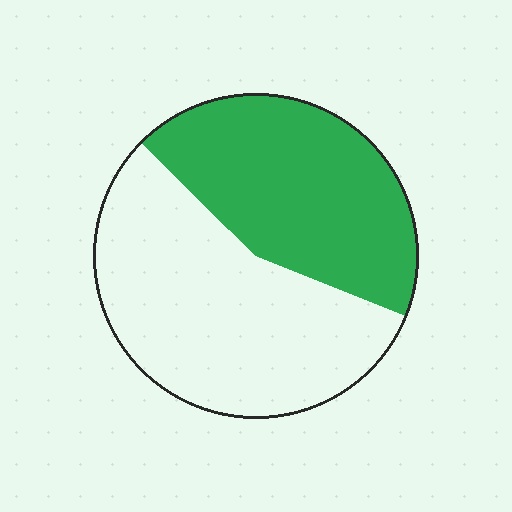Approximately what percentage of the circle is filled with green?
Approximately 45%.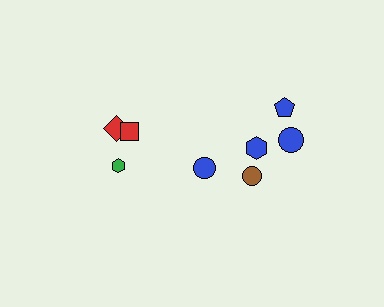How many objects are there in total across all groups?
There are 8 objects.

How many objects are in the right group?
There are 5 objects.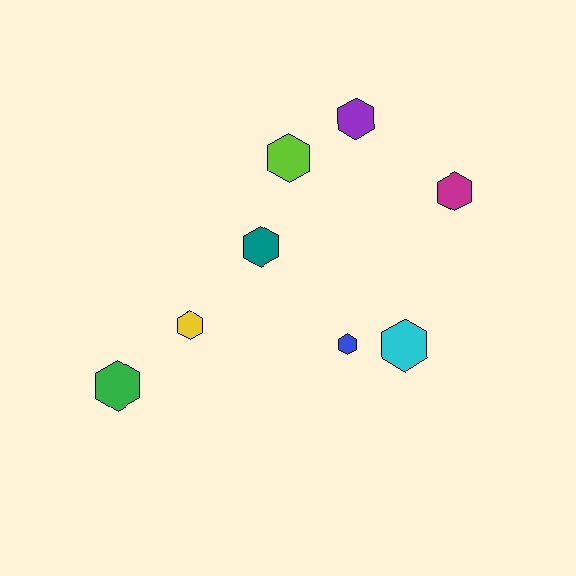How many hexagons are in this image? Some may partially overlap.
There are 8 hexagons.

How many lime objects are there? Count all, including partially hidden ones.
There is 1 lime object.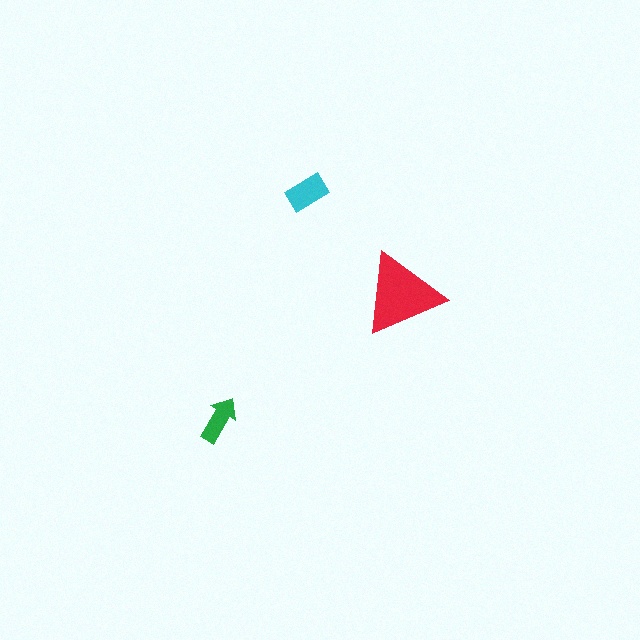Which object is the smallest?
The green arrow.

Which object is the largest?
The red triangle.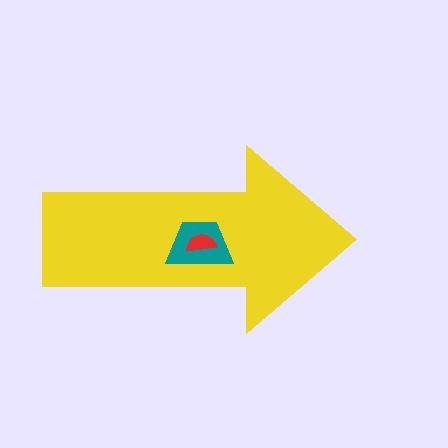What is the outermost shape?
The yellow arrow.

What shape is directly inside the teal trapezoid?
The red semicircle.